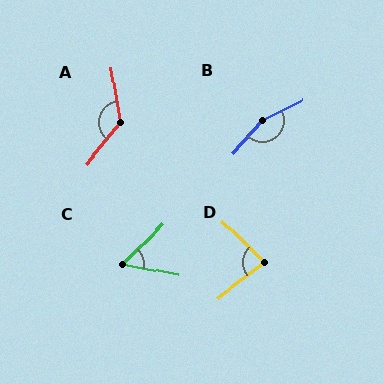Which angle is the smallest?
C, at approximately 55 degrees.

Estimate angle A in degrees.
Approximately 131 degrees.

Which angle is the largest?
B, at approximately 158 degrees.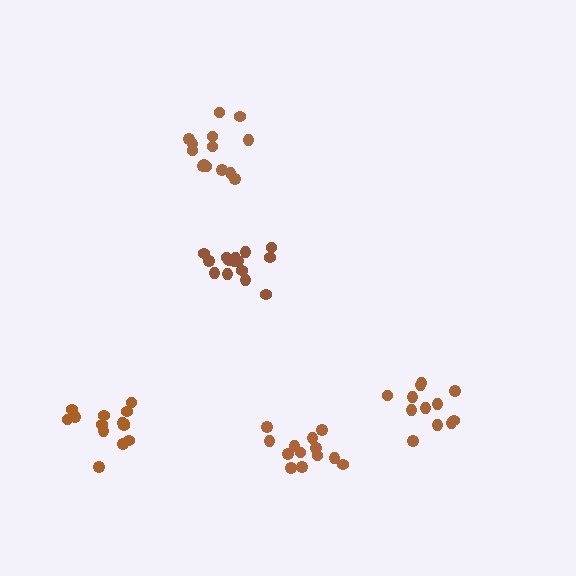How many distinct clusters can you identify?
There are 5 distinct clusters.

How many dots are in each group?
Group 1: 12 dots, Group 2: 13 dots, Group 3: 14 dots, Group 4: 15 dots, Group 5: 14 dots (68 total).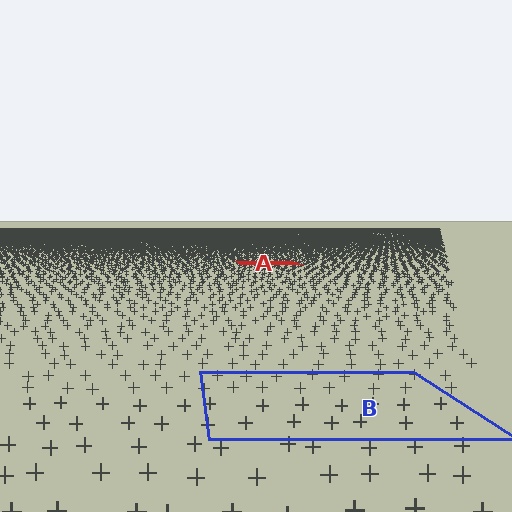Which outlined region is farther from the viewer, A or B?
Region A is farther from the viewer — the texture elements inside it appear smaller and more densely packed.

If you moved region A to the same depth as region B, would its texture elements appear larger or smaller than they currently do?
They would appear larger. At a closer depth, the same texture elements are projected at a bigger on-screen size.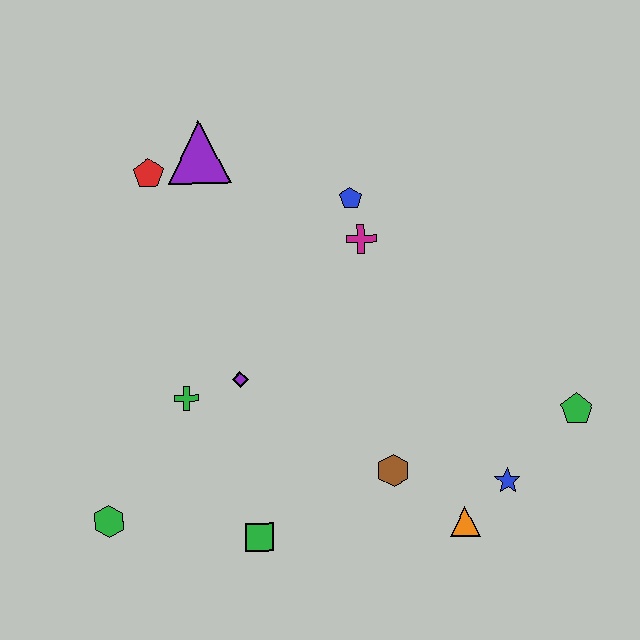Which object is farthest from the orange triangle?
The red pentagon is farthest from the orange triangle.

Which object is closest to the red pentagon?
The purple triangle is closest to the red pentagon.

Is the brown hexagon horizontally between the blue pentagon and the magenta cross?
No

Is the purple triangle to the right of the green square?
No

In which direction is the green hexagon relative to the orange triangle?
The green hexagon is to the left of the orange triangle.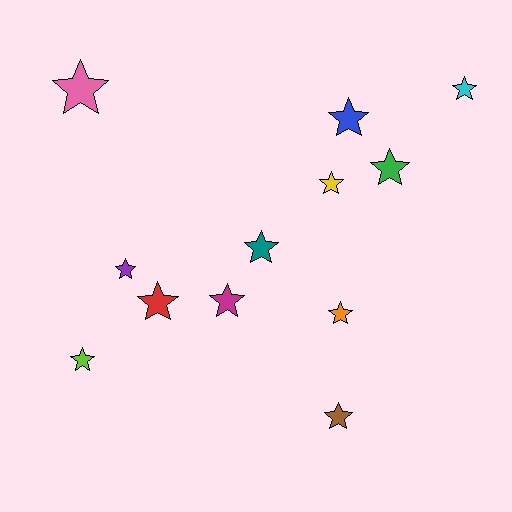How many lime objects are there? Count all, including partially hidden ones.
There is 1 lime object.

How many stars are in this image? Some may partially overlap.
There are 12 stars.